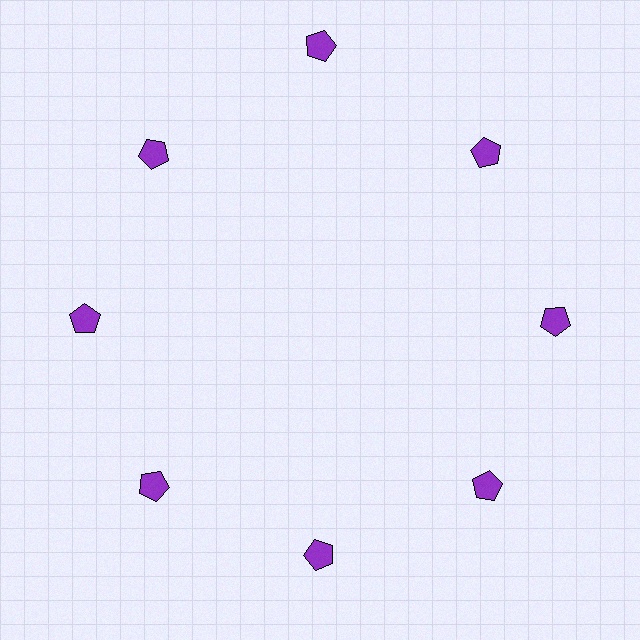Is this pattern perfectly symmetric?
No. The 8 purple pentagons are arranged in a ring, but one element near the 12 o'clock position is pushed outward from the center, breaking the 8-fold rotational symmetry.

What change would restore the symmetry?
The symmetry would be restored by moving it inward, back onto the ring so that all 8 pentagons sit at equal angles and equal distance from the center.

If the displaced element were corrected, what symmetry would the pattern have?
It would have 8-fold rotational symmetry — the pattern would map onto itself every 45 degrees.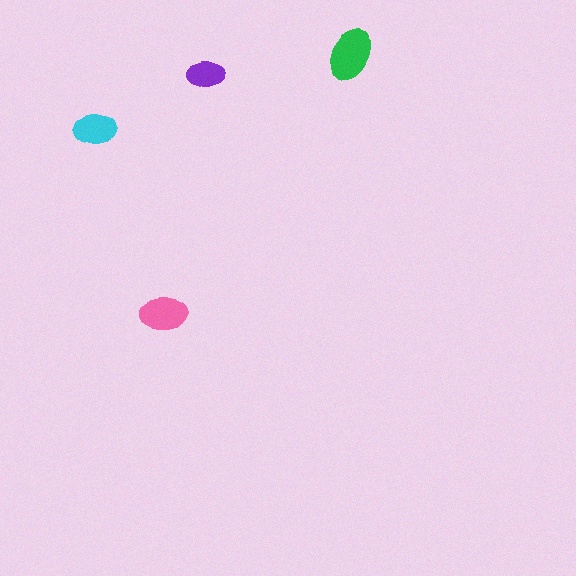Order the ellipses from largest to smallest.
the green one, the pink one, the cyan one, the purple one.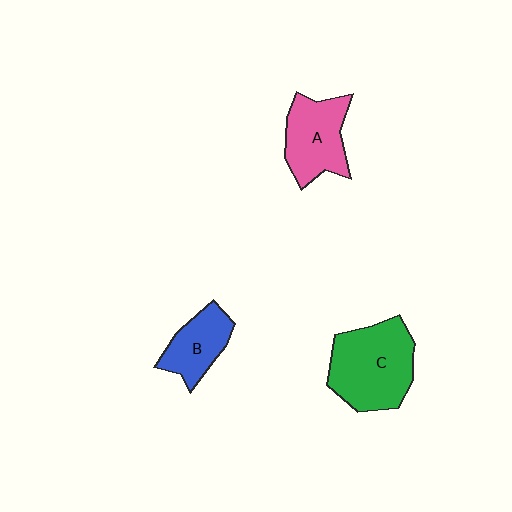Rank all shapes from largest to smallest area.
From largest to smallest: C (green), A (pink), B (blue).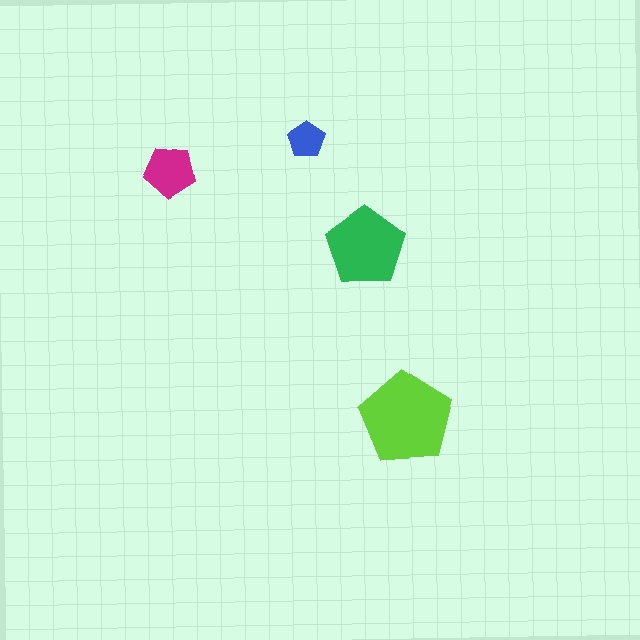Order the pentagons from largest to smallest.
the lime one, the green one, the magenta one, the blue one.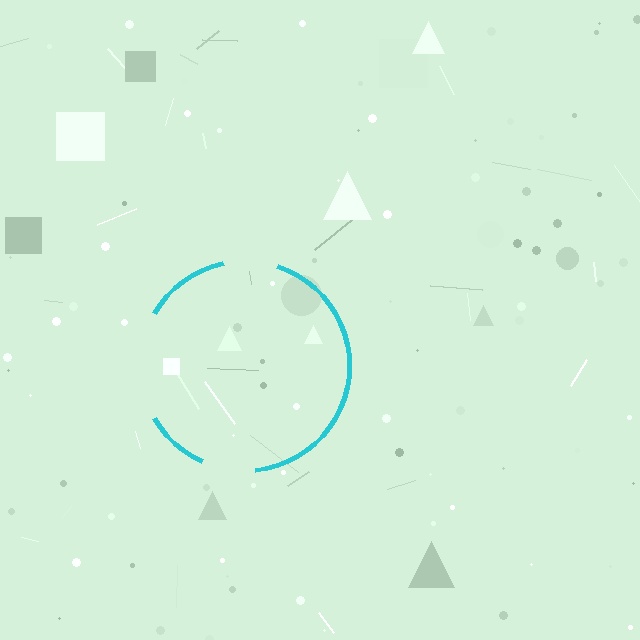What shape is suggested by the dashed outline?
The dashed outline suggests a circle.